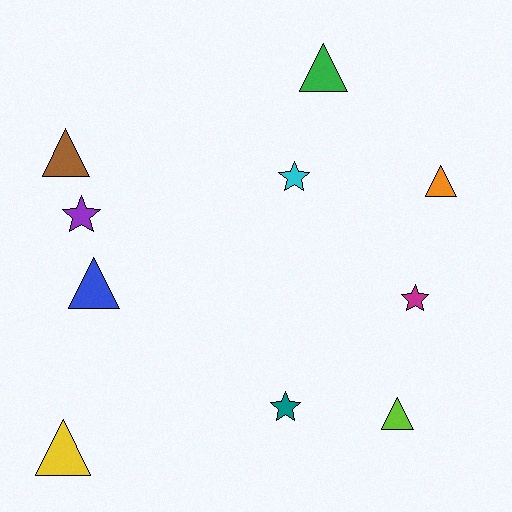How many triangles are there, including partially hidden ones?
There are 6 triangles.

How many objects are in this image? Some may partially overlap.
There are 10 objects.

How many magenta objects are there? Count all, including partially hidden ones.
There is 1 magenta object.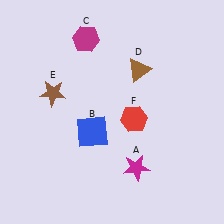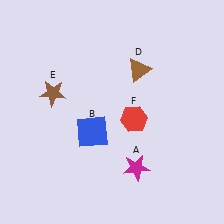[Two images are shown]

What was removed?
The magenta hexagon (C) was removed in Image 2.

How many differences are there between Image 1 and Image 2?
There is 1 difference between the two images.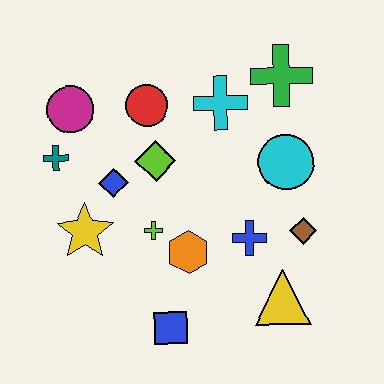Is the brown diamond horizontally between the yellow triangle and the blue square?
No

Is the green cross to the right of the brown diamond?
No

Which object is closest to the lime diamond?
The blue diamond is closest to the lime diamond.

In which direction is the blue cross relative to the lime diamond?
The blue cross is to the right of the lime diamond.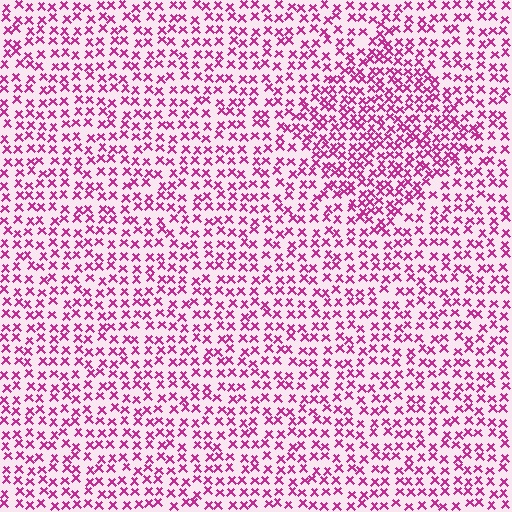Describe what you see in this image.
The image contains small magenta elements arranged at two different densities. A diamond-shaped region is visible where the elements are more densely packed than the surrounding area.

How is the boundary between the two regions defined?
The boundary is defined by a change in element density (approximately 1.6x ratio). All elements are the same color, size, and shape.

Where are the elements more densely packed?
The elements are more densely packed inside the diamond boundary.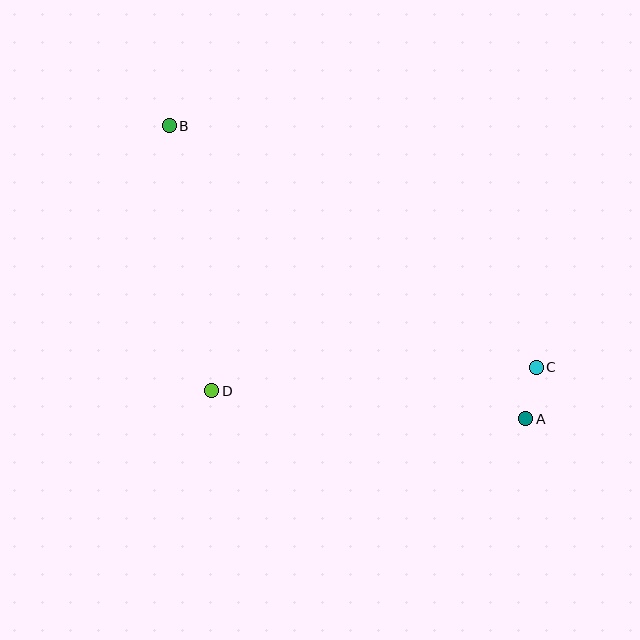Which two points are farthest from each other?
Points A and B are farthest from each other.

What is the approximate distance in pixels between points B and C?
The distance between B and C is approximately 440 pixels.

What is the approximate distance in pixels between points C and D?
The distance between C and D is approximately 326 pixels.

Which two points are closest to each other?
Points A and C are closest to each other.